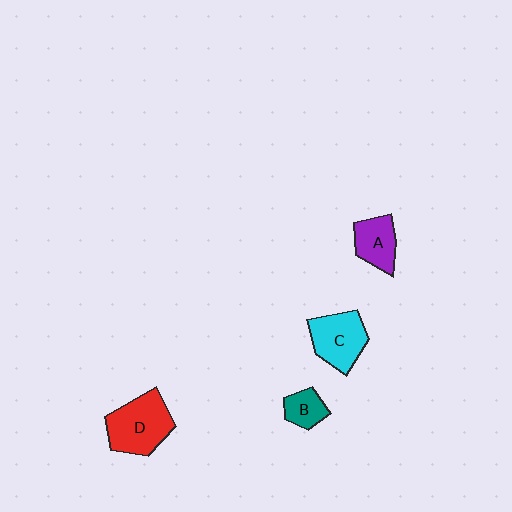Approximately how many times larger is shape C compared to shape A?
Approximately 1.4 times.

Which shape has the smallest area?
Shape B (teal).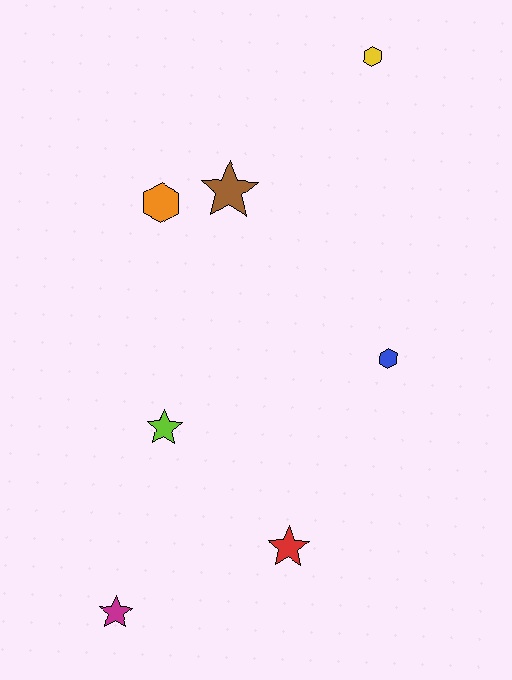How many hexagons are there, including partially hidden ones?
There are 3 hexagons.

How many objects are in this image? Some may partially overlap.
There are 7 objects.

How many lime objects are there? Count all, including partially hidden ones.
There is 1 lime object.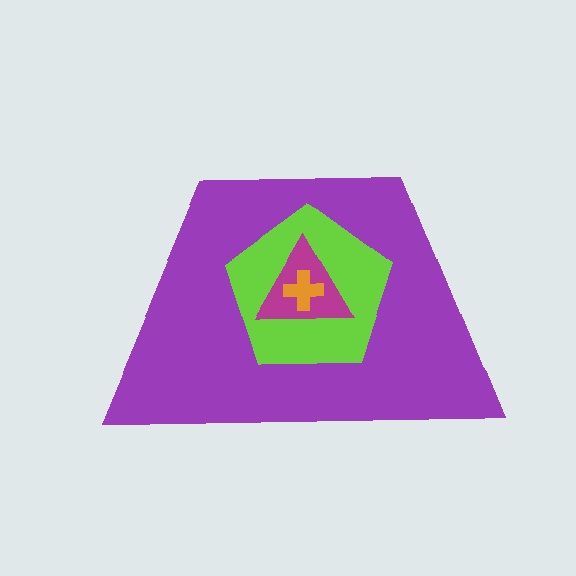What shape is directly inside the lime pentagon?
The magenta triangle.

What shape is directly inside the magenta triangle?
The orange cross.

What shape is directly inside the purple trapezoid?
The lime pentagon.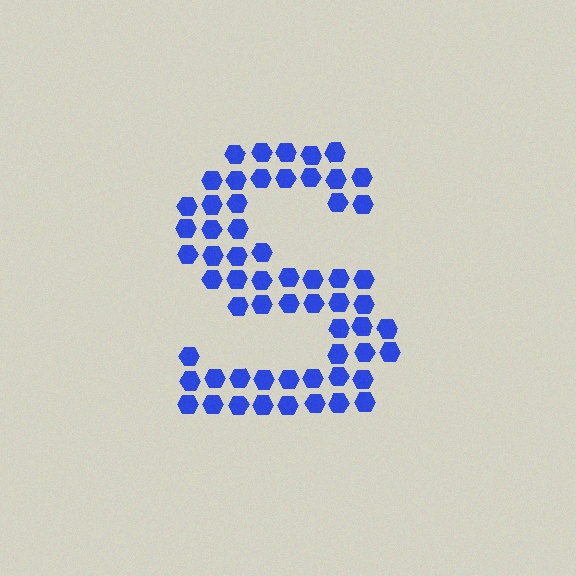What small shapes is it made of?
It is made of small hexagons.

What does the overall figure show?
The overall figure shows the letter S.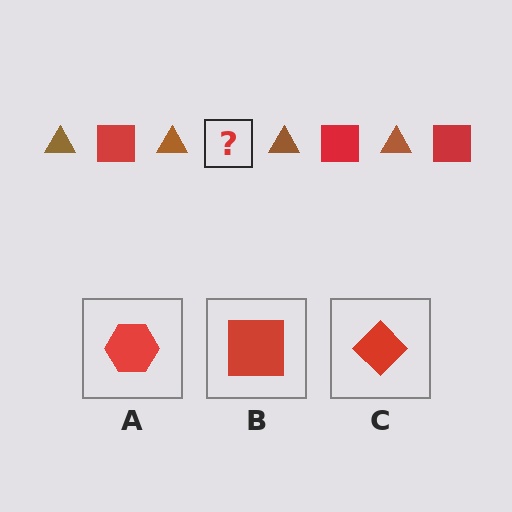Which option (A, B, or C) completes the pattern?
B.